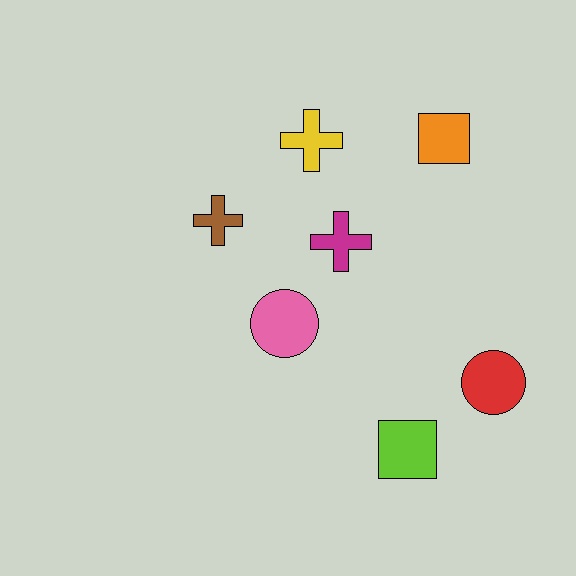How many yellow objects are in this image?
There is 1 yellow object.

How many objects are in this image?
There are 7 objects.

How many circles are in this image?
There are 2 circles.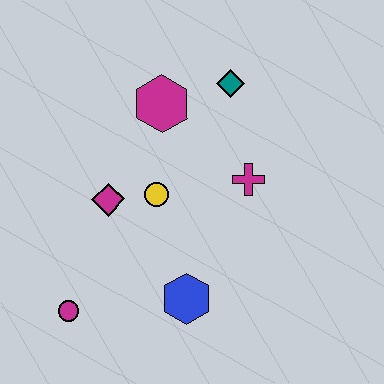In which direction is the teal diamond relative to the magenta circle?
The teal diamond is above the magenta circle.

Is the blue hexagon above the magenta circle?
Yes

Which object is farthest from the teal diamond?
The magenta circle is farthest from the teal diamond.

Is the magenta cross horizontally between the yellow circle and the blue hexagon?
No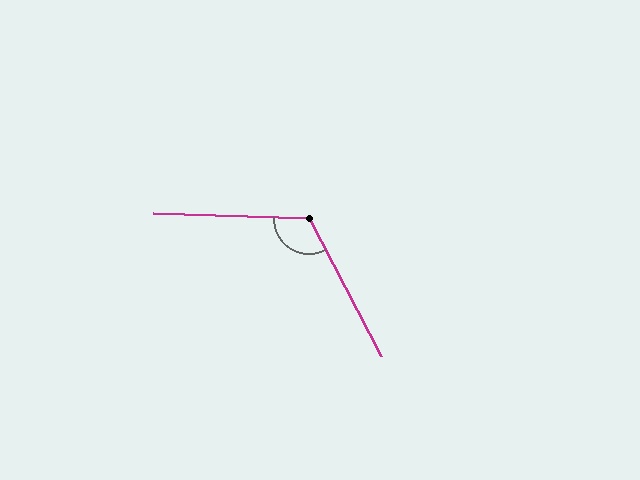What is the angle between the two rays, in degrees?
Approximately 120 degrees.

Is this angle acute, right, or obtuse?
It is obtuse.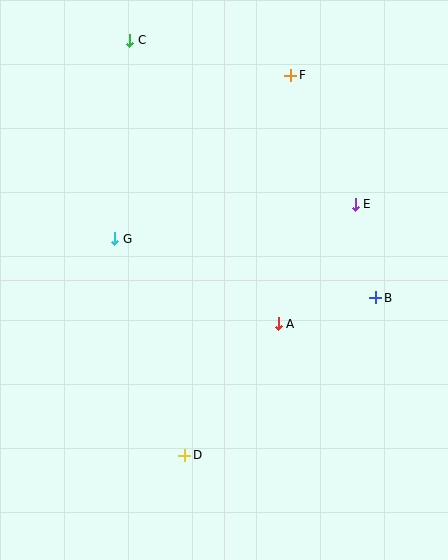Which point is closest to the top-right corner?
Point F is closest to the top-right corner.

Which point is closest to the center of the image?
Point A at (278, 324) is closest to the center.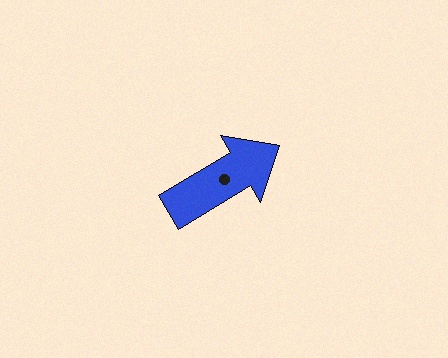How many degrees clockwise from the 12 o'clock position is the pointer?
Approximately 59 degrees.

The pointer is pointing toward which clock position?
Roughly 2 o'clock.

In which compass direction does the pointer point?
Northeast.